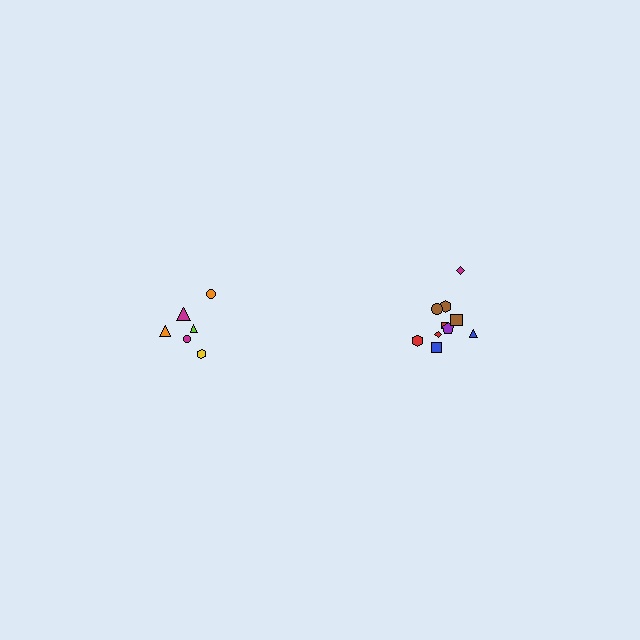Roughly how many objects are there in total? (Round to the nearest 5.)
Roughly 15 objects in total.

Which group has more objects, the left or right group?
The right group.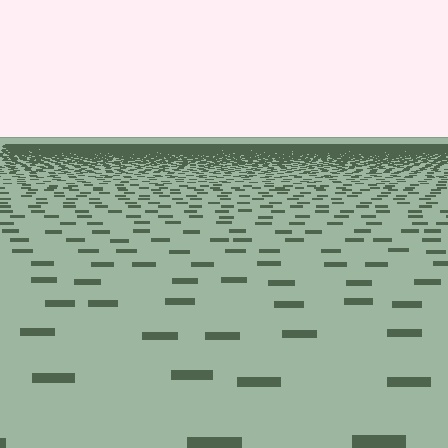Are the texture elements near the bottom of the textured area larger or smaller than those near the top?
Larger. Near the bottom, elements are closer to the viewer and appear at a bigger on-screen size.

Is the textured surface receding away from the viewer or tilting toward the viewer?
The surface is receding away from the viewer. Texture elements get smaller and denser toward the top.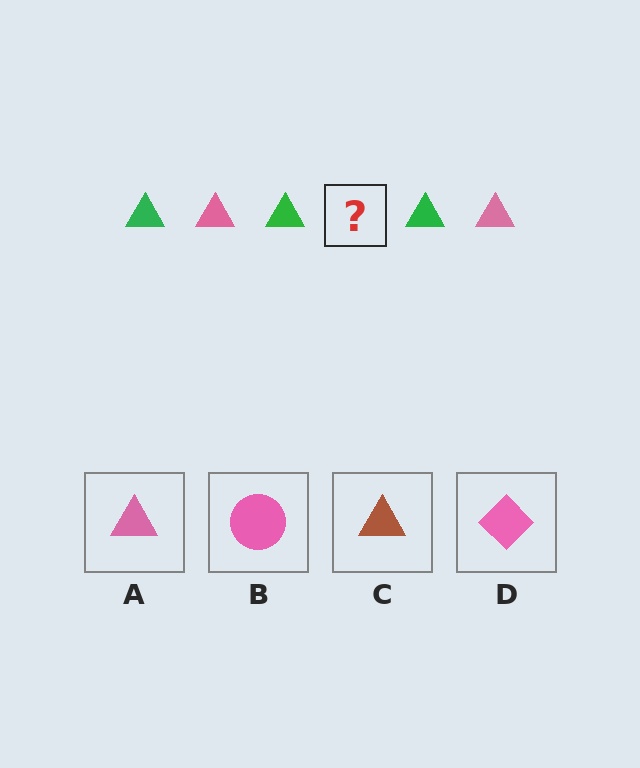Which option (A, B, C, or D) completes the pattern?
A.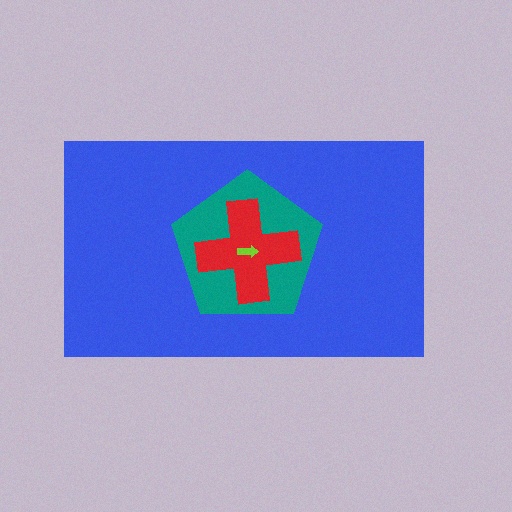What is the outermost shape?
The blue rectangle.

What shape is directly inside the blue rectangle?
The teal pentagon.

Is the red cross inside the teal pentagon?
Yes.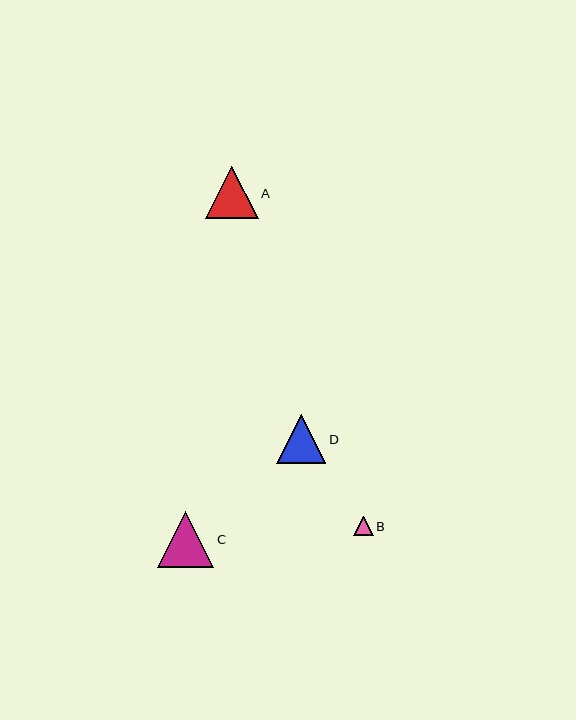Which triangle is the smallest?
Triangle B is the smallest with a size of approximately 20 pixels.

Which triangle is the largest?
Triangle C is the largest with a size of approximately 56 pixels.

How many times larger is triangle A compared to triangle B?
Triangle A is approximately 2.7 times the size of triangle B.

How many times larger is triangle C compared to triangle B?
Triangle C is approximately 2.8 times the size of triangle B.